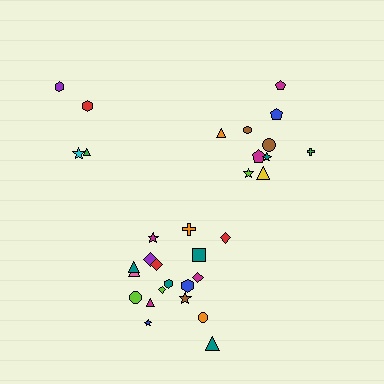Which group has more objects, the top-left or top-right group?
The top-right group.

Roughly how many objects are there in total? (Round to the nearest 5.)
Roughly 30 objects in total.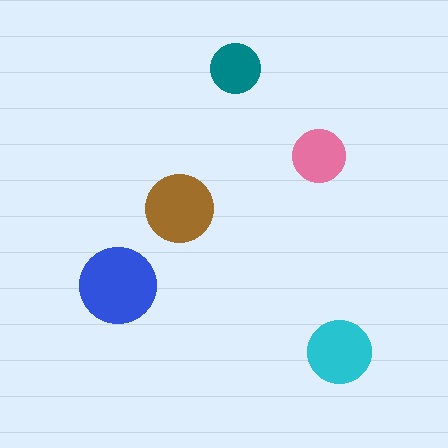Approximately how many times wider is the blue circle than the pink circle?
About 1.5 times wider.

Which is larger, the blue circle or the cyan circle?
The blue one.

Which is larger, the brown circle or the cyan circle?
The brown one.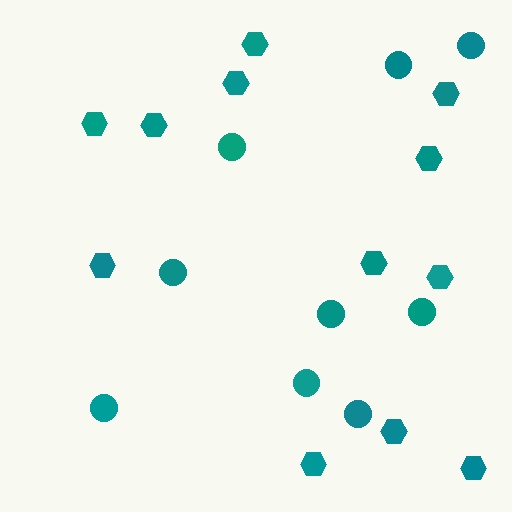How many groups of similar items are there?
There are 2 groups: one group of hexagons (12) and one group of circles (9).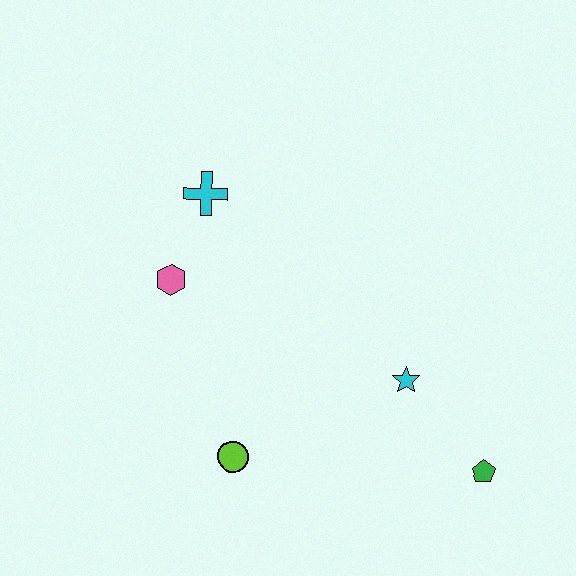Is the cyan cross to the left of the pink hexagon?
No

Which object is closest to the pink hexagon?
The cyan cross is closest to the pink hexagon.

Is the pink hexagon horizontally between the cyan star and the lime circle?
No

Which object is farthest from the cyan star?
The cyan cross is farthest from the cyan star.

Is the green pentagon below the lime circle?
Yes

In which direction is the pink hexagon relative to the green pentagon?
The pink hexagon is to the left of the green pentagon.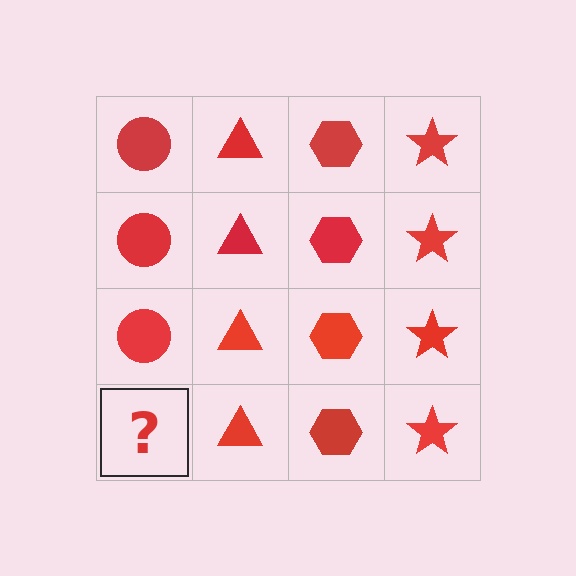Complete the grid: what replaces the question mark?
The question mark should be replaced with a red circle.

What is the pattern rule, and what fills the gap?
The rule is that each column has a consistent shape. The gap should be filled with a red circle.